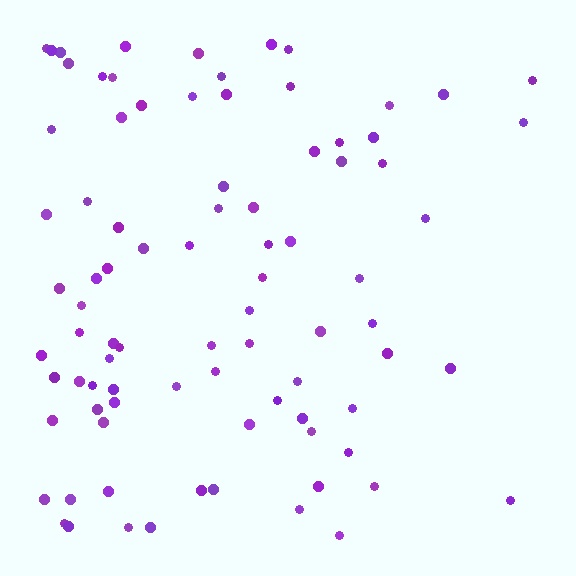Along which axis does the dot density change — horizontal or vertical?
Horizontal.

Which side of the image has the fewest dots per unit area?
The right.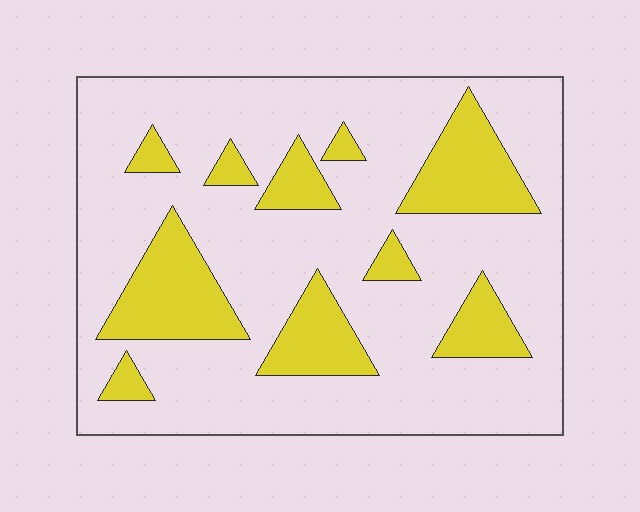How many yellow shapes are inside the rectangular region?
10.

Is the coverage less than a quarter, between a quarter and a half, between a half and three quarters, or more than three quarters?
Less than a quarter.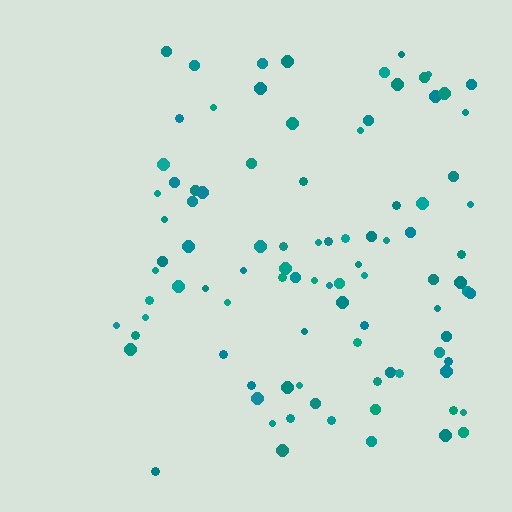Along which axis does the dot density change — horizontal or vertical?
Horizontal.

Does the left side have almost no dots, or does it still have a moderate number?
Still a moderate number, just noticeably fewer than the right.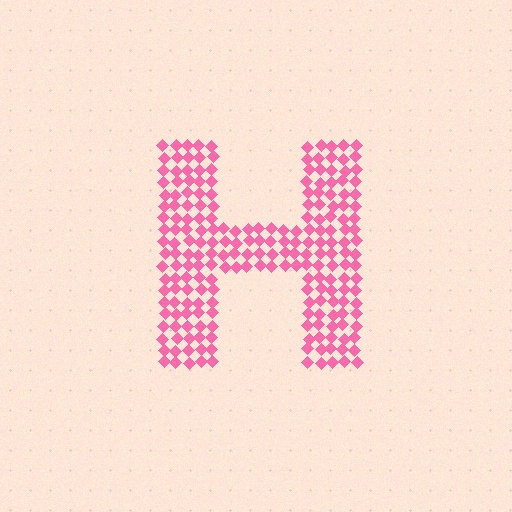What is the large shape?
The large shape is the letter H.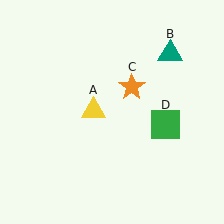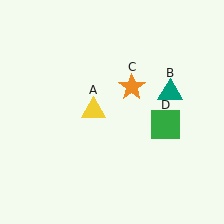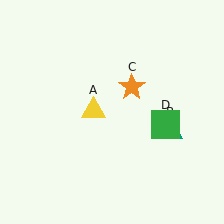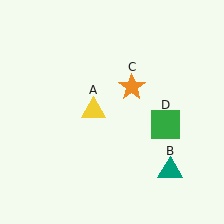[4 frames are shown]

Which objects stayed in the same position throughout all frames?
Yellow triangle (object A) and orange star (object C) and green square (object D) remained stationary.